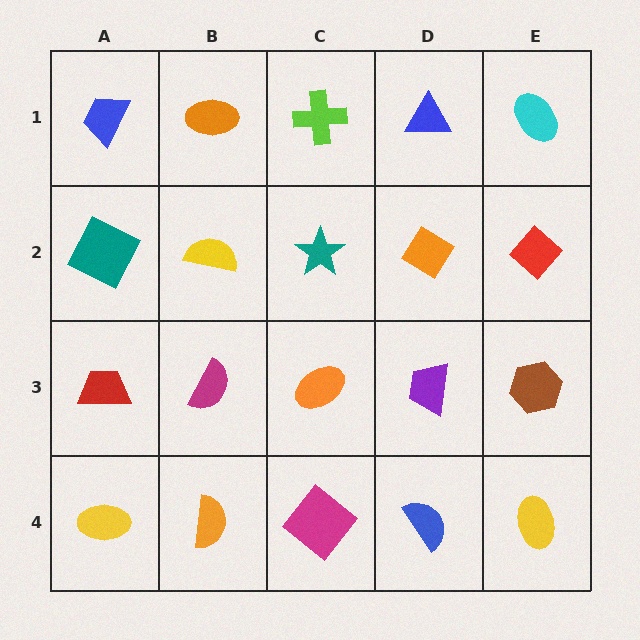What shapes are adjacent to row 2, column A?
A blue trapezoid (row 1, column A), a red trapezoid (row 3, column A), a yellow semicircle (row 2, column B).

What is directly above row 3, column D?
An orange diamond.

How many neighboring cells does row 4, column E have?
2.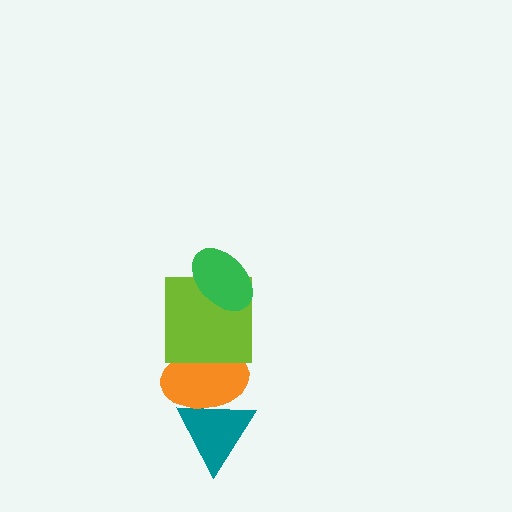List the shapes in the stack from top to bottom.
From top to bottom: the green ellipse, the lime square, the orange ellipse, the teal triangle.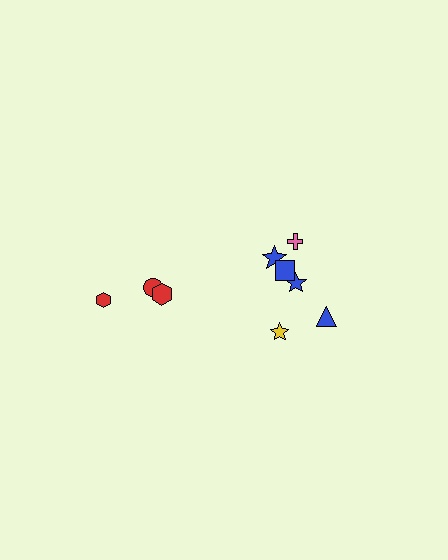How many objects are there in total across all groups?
There are 9 objects.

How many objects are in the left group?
There are 3 objects.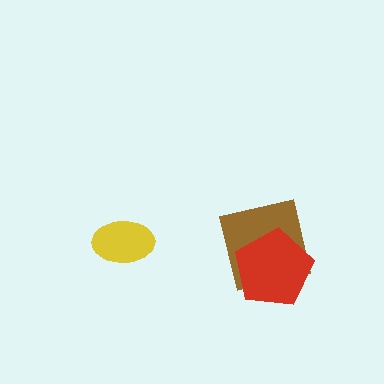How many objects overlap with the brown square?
1 object overlaps with the brown square.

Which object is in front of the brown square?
The red pentagon is in front of the brown square.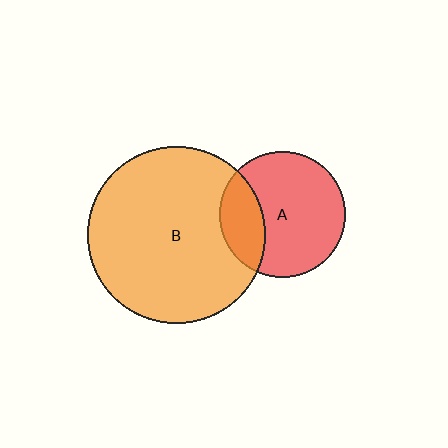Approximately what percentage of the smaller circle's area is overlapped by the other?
Approximately 25%.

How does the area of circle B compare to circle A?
Approximately 2.0 times.